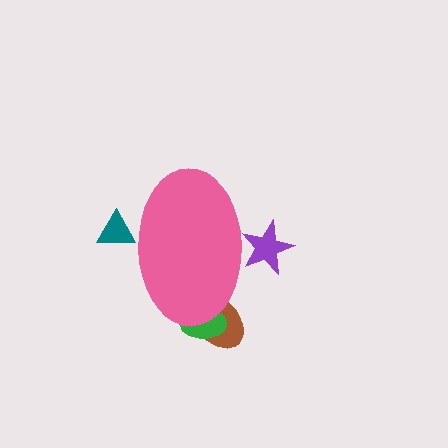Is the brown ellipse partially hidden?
Yes, the brown ellipse is partially hidden behind the pink ellipse.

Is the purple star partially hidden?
Yes, the purple star is partially hidden behind the pink ellipse.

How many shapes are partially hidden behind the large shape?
4 shapes are partially hidden.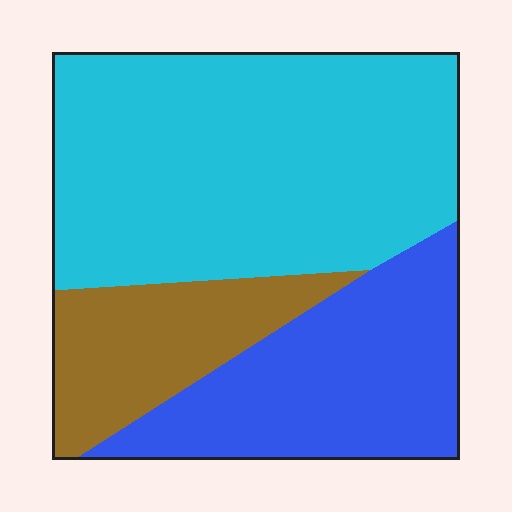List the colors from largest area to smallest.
From largest to smallest: cyan, blue, brown.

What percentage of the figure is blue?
Blue takes up about one quarter (1/4) of the figure.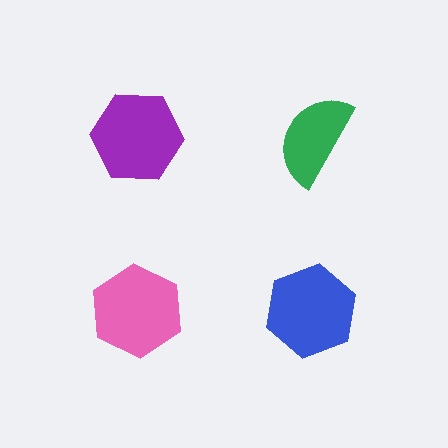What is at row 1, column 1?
A purple hexagon.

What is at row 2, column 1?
A pink hexagon.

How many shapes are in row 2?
2 shapes.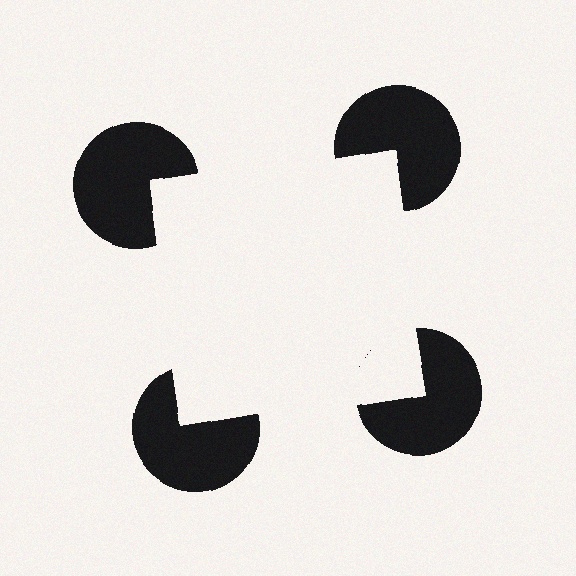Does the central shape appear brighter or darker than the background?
It typically appears slightly brighter than the background, even though no actual brightness change is drawn.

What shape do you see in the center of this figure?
An illusory square — its edges are inferred from the aligned wedge cuts in the pac-man discs, not physically drawn.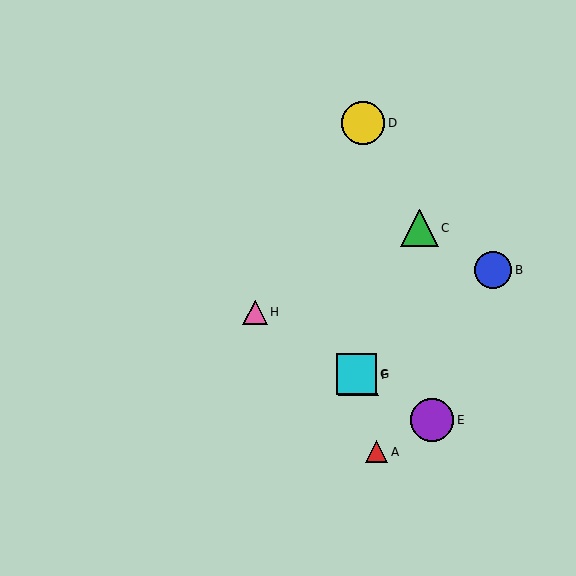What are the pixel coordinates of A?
Object A is at (377, 452).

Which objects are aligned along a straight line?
Objects E, F, G, H are aligned along a straight line.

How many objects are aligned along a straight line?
4 objects (E, F, G, H) are aligned along a straight line.